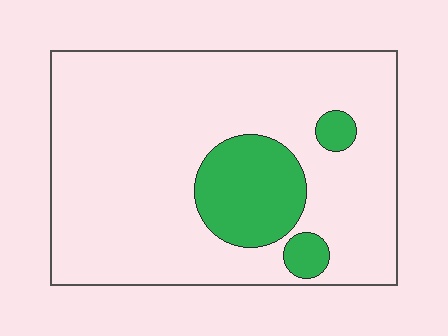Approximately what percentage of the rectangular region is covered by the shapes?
Approximately 15%.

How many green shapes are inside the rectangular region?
3.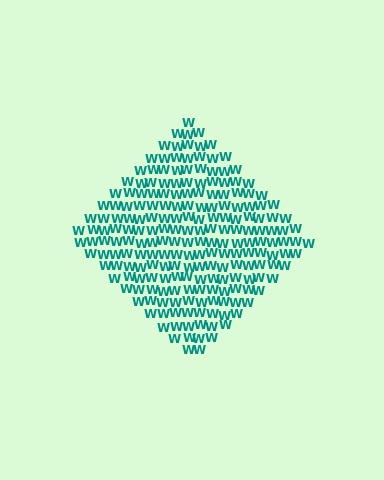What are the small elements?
The small elements are letter W's.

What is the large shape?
The large shape is a diamond.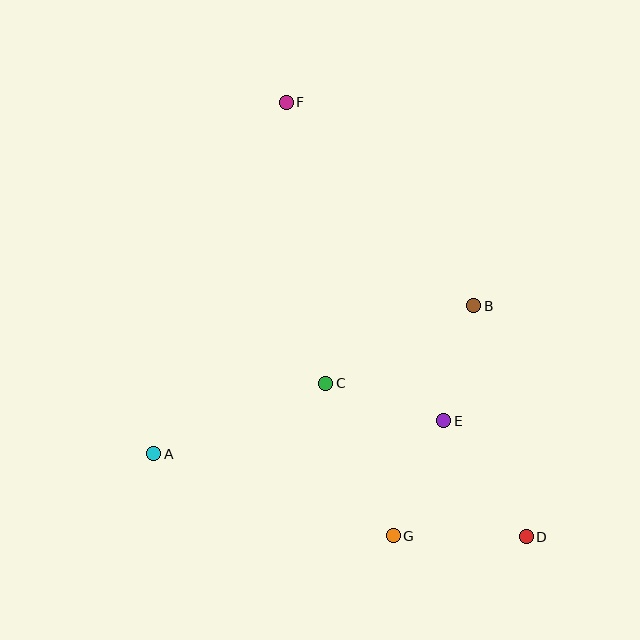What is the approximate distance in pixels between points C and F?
The distance between C and F is approximately 284 pixels.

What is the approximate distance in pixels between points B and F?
The distance between B and F is approximately 277 pixels.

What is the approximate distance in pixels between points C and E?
The distance between C and E is approximately 124 pixels.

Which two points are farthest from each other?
Points D and F are farthest from each other.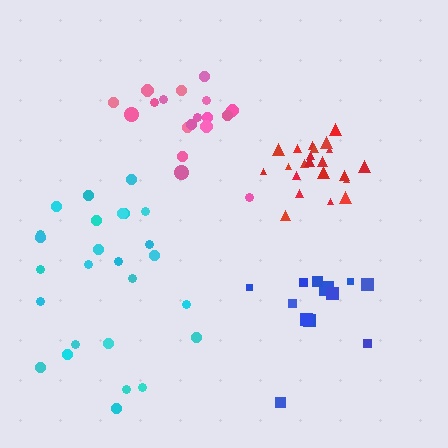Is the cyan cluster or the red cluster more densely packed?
Red.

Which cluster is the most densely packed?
Red.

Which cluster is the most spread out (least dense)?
Cyan.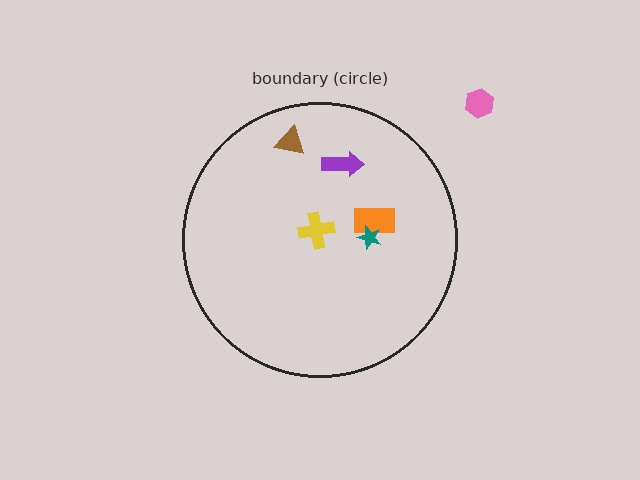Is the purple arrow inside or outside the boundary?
Inside.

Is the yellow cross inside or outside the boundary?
Inside.